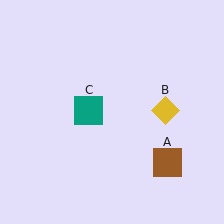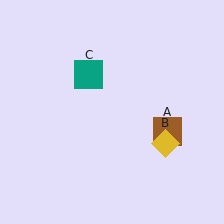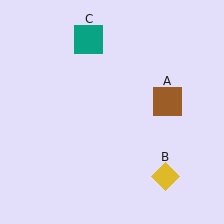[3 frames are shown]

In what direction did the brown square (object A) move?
The brown square (object A) moved up.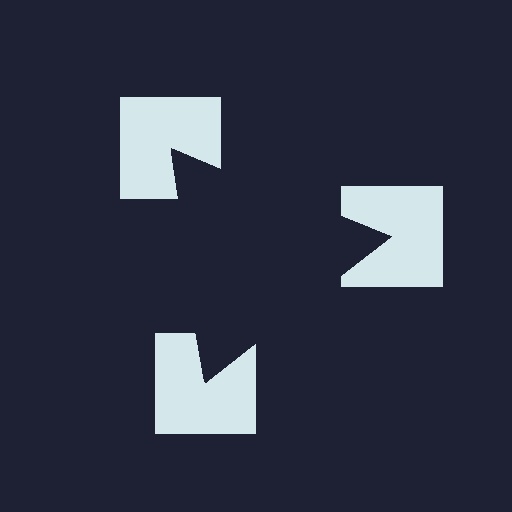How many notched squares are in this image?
There are 3 — one at each vertex of the illusory triangle.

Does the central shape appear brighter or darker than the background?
It typically appears slightly darker than the background, even though no actual brightness change is drawn.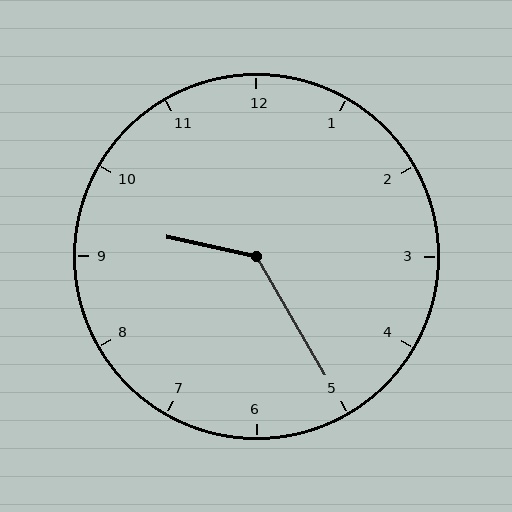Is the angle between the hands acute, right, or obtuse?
It is obtuse.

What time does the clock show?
9:25.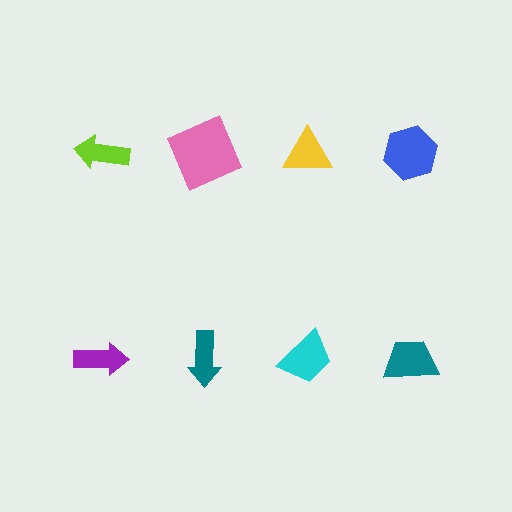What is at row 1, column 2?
A pink square.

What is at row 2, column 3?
A cyan trapezoid.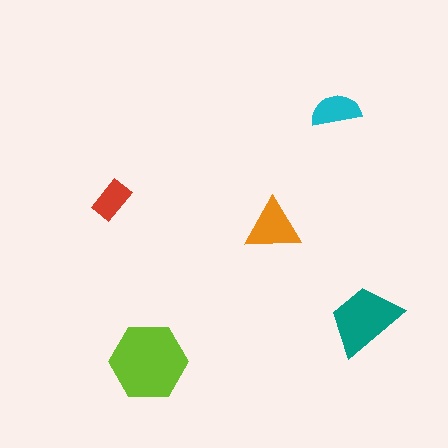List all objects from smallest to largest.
The red rectangle, the cyan semicircle, the orange triangle, the teal trapezoid, the lime hexagon.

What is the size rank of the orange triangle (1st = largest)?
3rd.